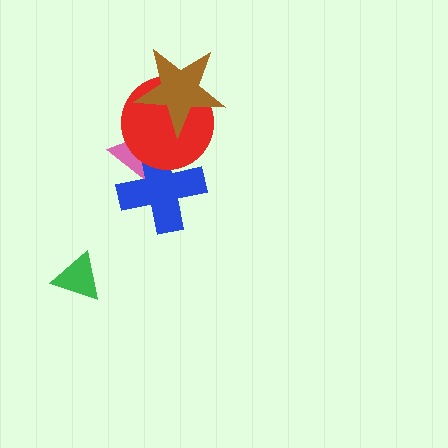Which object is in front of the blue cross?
The red circle is in front of the blue cross.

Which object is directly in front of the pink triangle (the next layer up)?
The blue cross is directly in front of the pink triangle.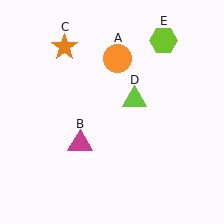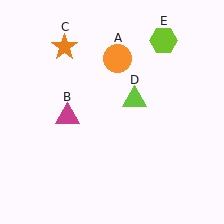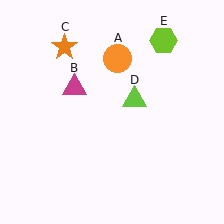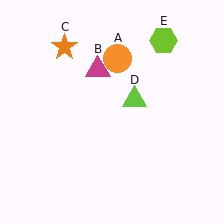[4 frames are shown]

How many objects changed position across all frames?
1 object changed position: magenta triangle (object B).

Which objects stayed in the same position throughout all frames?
Orange circle (object A) and orange star (object C) and lime triangle (object D) and lime hexagon (object E) remained stationary.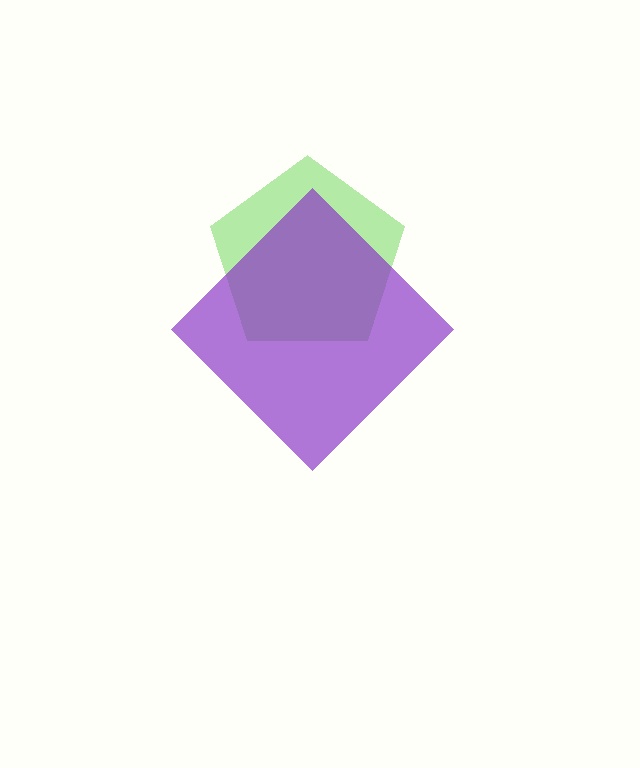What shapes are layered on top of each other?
The layered shapes are: a lime pentagon, a purple diamond.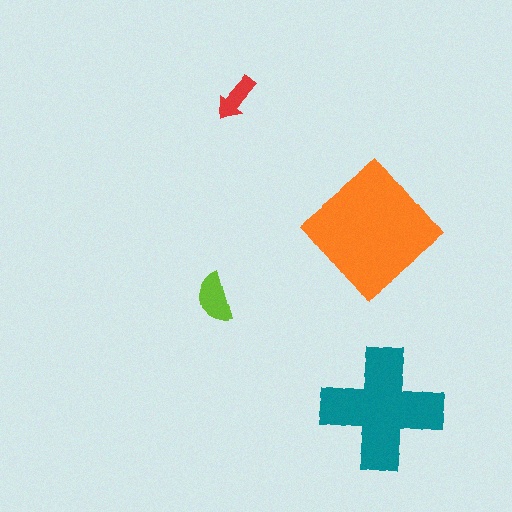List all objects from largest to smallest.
The orange diamond, the teal cross, the lime semicircle, the red arrow.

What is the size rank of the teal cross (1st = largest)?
2nd.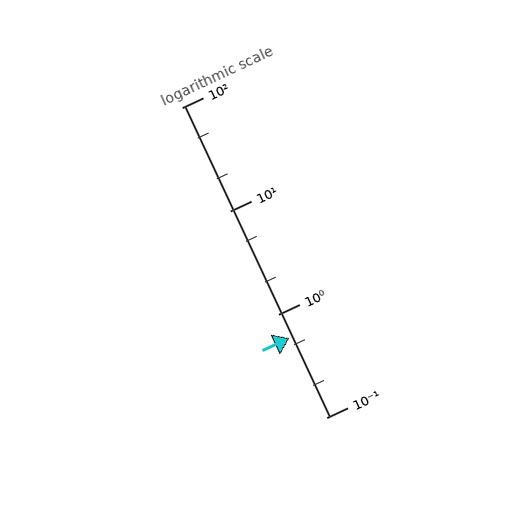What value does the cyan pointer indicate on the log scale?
The pointer indicates approximately 0.58.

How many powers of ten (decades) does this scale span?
The scale spans 3 decades, from 0.1 to 100.